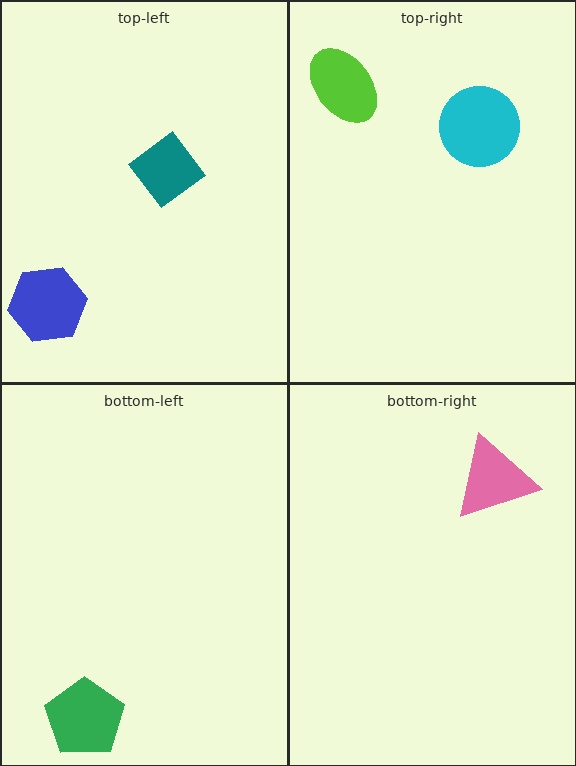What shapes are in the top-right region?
The lime ellipse, the cyan circle.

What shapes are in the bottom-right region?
The pink triangle.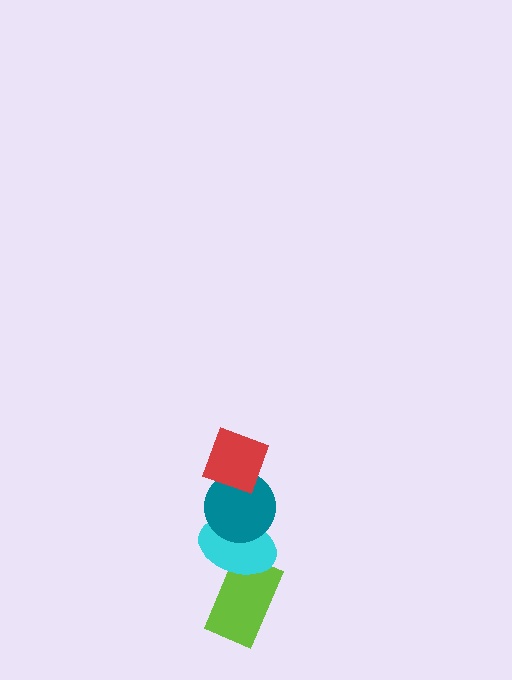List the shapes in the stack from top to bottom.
From top to bottom: the red diamond, the teal circle, the cyan ellipse, the lime rectangle.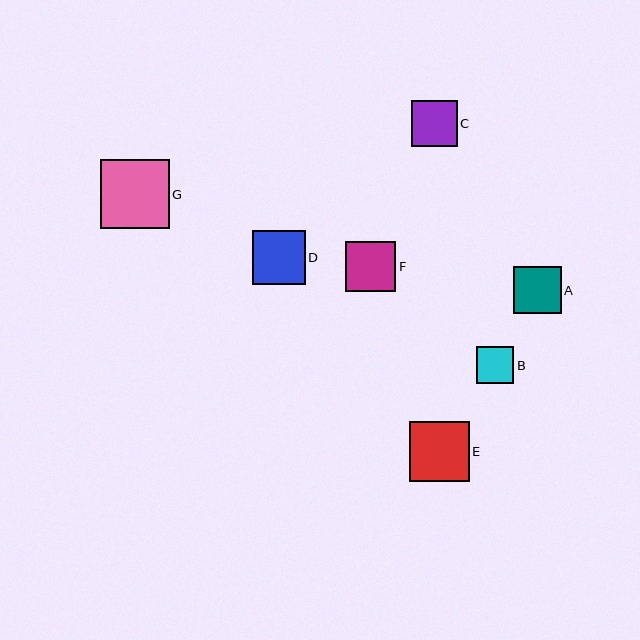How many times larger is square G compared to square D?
Square G is approximately 1.3 times the size of square D.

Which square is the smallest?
Square B is the smallest with a size of approximately 37 pixels.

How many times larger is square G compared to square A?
Square G is approximately 1.4 times the size of square A.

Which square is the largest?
Square G is the largest with a size of approximately 68 pixels.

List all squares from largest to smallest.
From largest to smallest: G, E, D, F, A, C, B.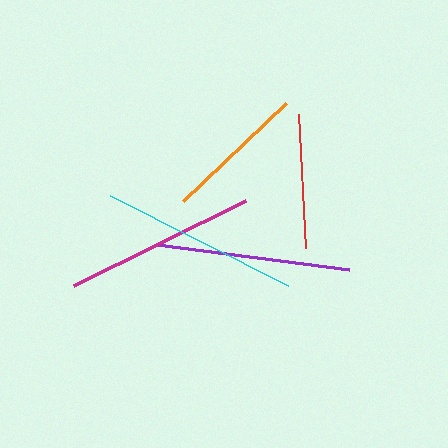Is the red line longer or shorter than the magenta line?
The magenta line is longer than the red line.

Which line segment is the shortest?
The red line is the shortest at approximately 134 pixels.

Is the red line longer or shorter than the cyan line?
The cyan line is longer than the red line.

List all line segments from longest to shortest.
From longest to shortest: cyan, purple, magenta, orange, red.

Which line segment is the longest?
The cyan line is the longest at approximately 199 pixels.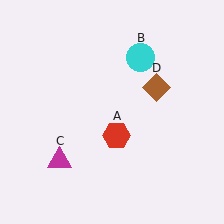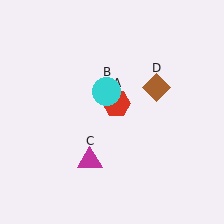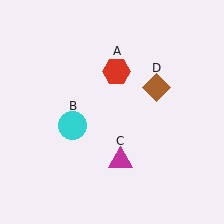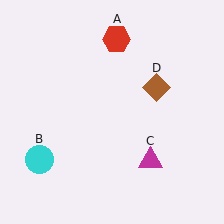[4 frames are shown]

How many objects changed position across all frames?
3 objects changed position: red hexagon (object A), cyan circle (object B), magenta triangle (object C).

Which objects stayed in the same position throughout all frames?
Brown diamond (object D) remained stationary.